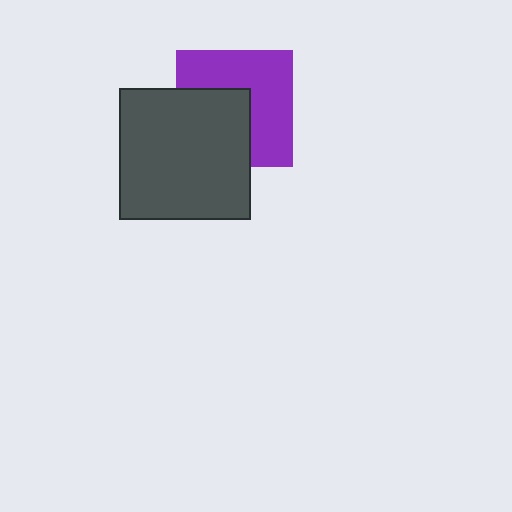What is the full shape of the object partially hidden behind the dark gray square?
The partially hidden object is a purple square.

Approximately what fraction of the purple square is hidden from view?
Roughly 44% of the purple square is hidden behind the dark gray square.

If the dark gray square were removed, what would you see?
You would see the complete purple square.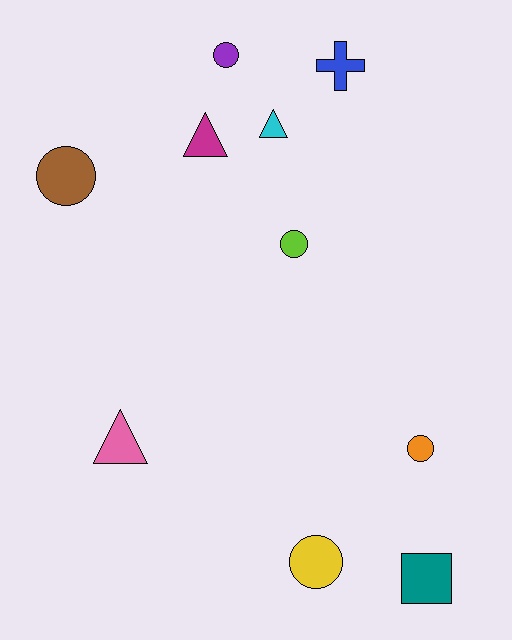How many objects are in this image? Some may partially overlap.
There are 10 objects.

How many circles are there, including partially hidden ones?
There are 5 circles.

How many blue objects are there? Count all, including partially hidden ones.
There is 1 blue object.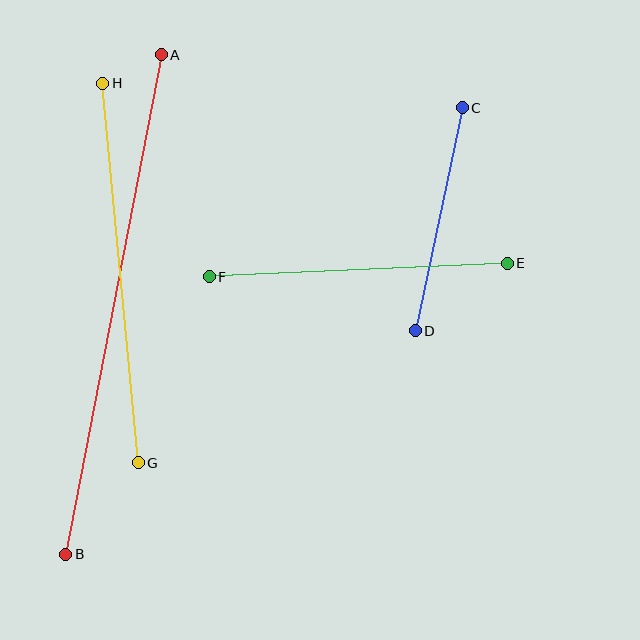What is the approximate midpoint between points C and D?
The midpoint is at approximately (439, 219) pixels.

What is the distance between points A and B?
The distance is approximately 509 pixels.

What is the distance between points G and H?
The distance is approximately 382 pixels.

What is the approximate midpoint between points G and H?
The midpoint is at approximately (121, 273) pixels.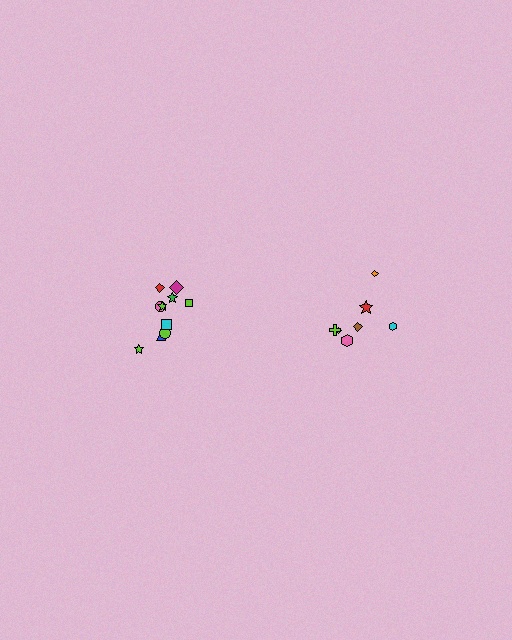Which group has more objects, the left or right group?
The left group.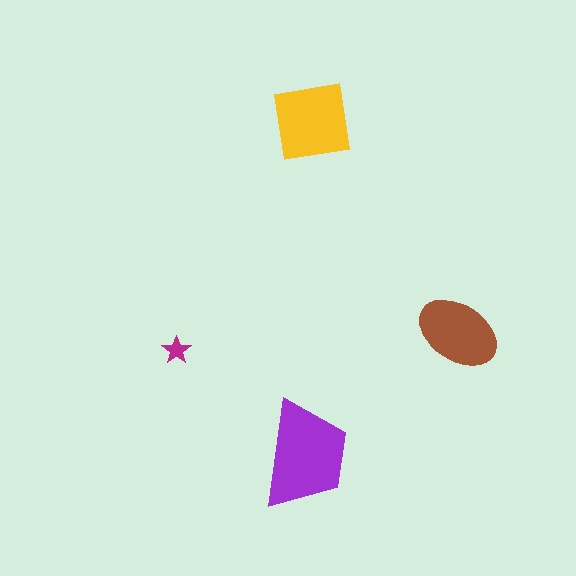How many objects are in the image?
There are 4 objects in the image.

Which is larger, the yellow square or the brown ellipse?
The yellow square.